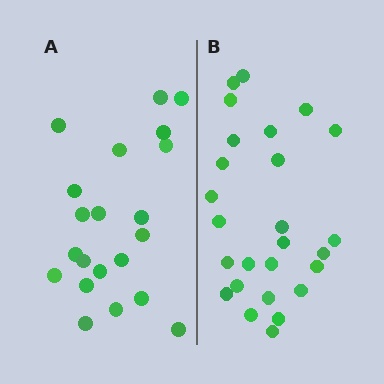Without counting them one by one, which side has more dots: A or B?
Region B (the right region) has more dots.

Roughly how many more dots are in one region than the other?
Region B has about 5 more dots than region A.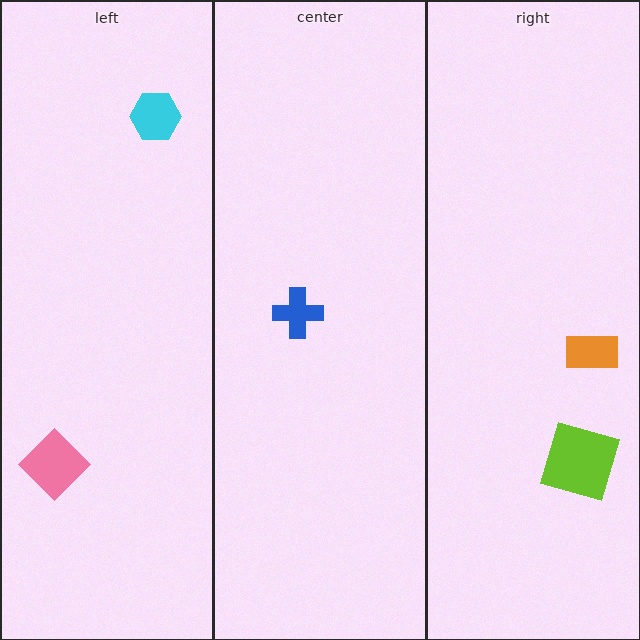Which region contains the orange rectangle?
The right region.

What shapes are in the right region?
The lime square, the orange rectangle.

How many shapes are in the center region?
1.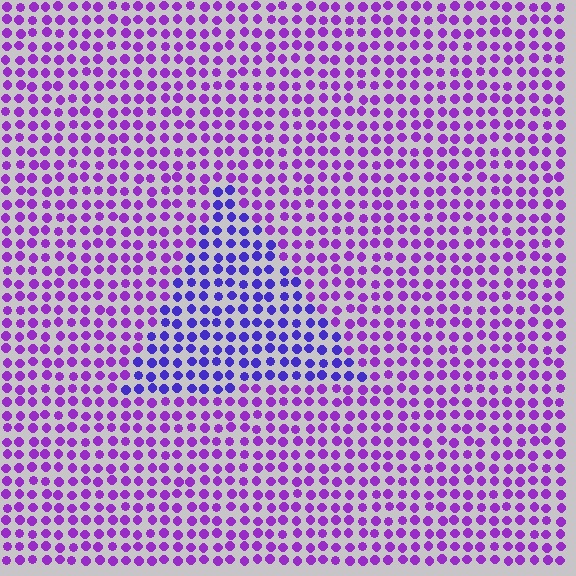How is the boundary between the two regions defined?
The boundary is defined purely by a slight shift in hue (about 33 degrees). Spacing, size, and orientation are identical on both sides.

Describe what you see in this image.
The image is filled with small purple elements in a uniform arrangement. A triangle-shaped region is visible where the elements are tinted to a slightly different hue, forming a subtle color boundary.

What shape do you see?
I see a triangle.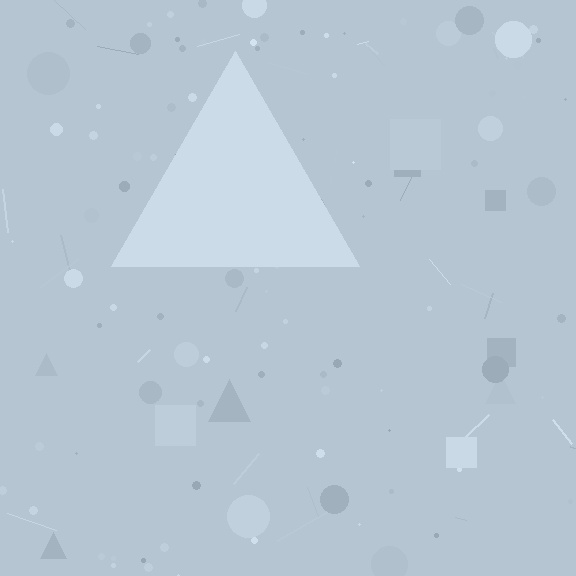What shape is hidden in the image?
A triangle is hidden in the image.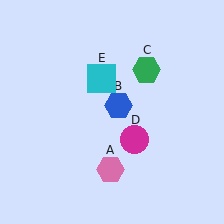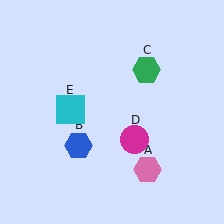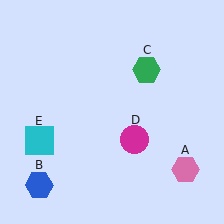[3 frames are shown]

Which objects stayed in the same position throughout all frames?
Green hexagon (object C) and magenta circle (object D) remained stationary.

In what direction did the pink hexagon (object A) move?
The pink hexagon (object A) moved right.